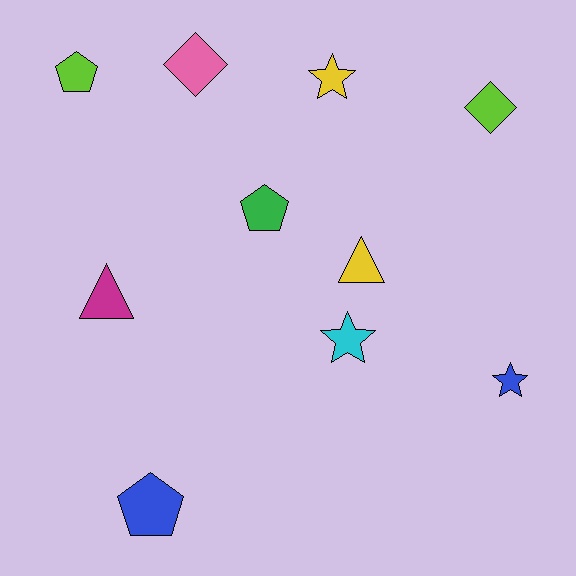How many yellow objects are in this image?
There are 2 yellow objects.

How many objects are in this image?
There are 10 objects.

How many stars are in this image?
There are 3 stars.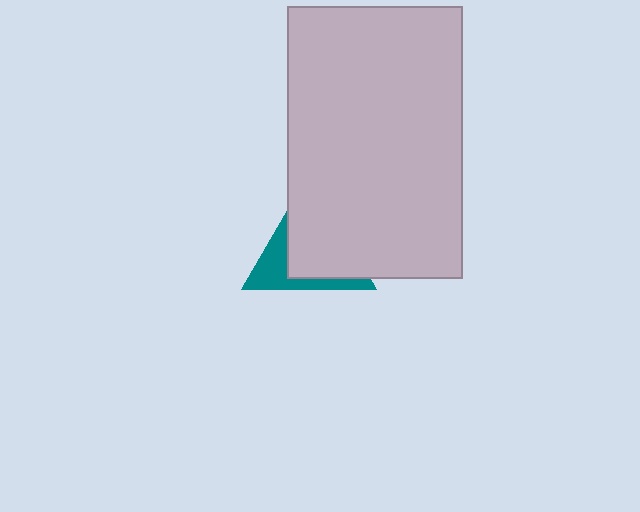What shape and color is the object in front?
The object in front is a light gray rectangle.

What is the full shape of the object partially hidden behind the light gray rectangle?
The partially hidden object is a teal triangle.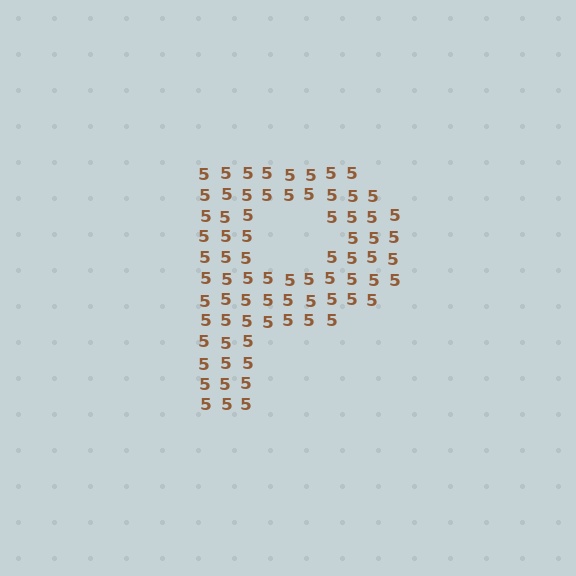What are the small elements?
The small elements are digit 5's.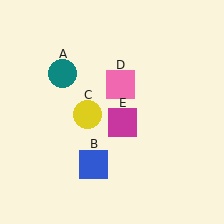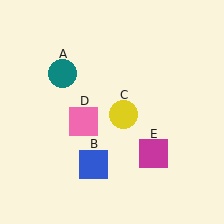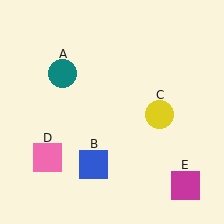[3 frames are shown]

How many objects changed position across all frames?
3 objects changed position: yellow circle (object C), pink square (object D), magenta square (object E).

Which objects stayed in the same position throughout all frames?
Teal circle (object A) and blue square (object B) remained stationary.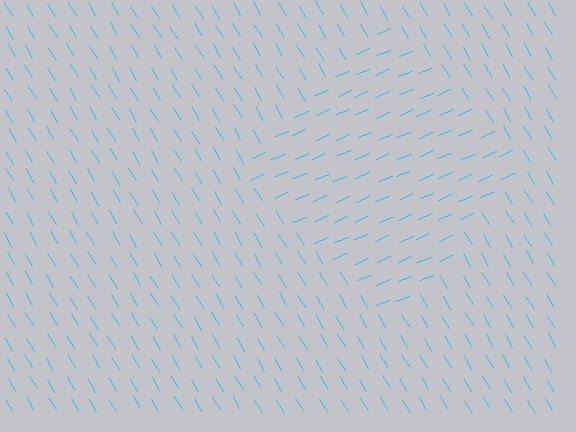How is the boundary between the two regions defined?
The boundary is defined purely by a change in line orientation (approximately 82 degrees difference). All lines are the same color and thickness.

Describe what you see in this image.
The image is filled with small cyan line segments. A diamond region in the image has lines oriented differently from the surrounding lines, creating a visible texture boundary.